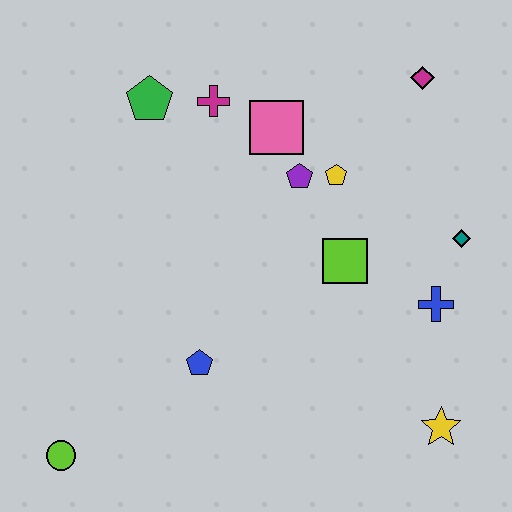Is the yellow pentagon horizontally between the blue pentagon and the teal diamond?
Yes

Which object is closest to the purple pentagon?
The yellow pentagon is closest to the purple pentagon.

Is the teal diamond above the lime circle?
Yes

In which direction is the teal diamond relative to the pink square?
The teal diamond is to the right of the pink square.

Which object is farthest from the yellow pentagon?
The lime circle is farthest from the yellow pentagon.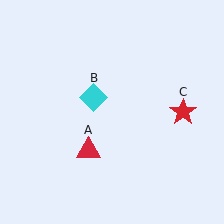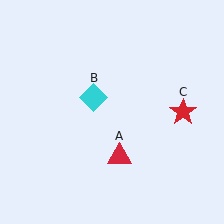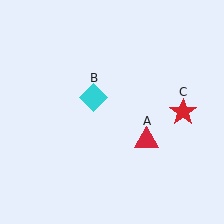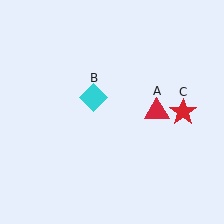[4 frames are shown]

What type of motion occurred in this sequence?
The red triangle (object A) rotated counterclockwise around the center of the scene.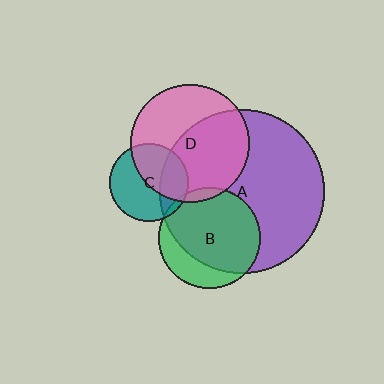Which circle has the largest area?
Circle A (purple).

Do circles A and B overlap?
Yes.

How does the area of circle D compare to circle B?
Approximately 1.4 times.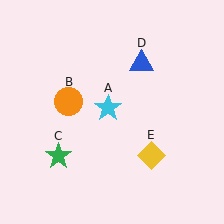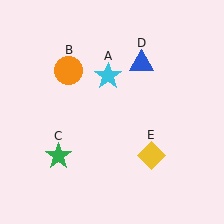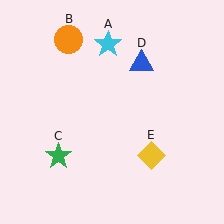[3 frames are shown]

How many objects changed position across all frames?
2 objects changed position: cyan star (object A), orange circle (object B).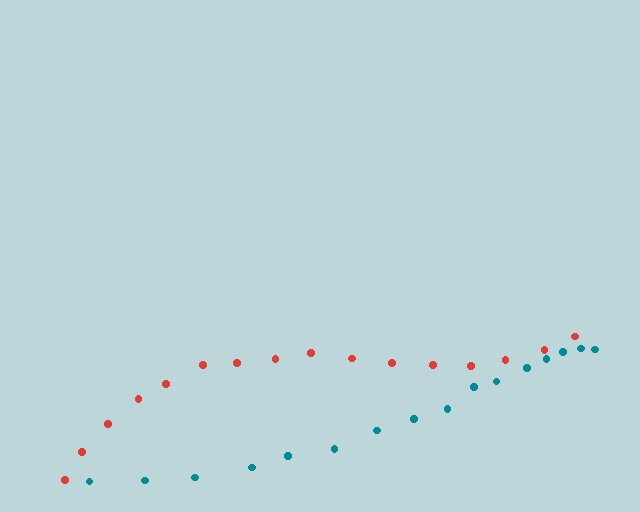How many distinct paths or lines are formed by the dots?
There are 2 distinct paths.